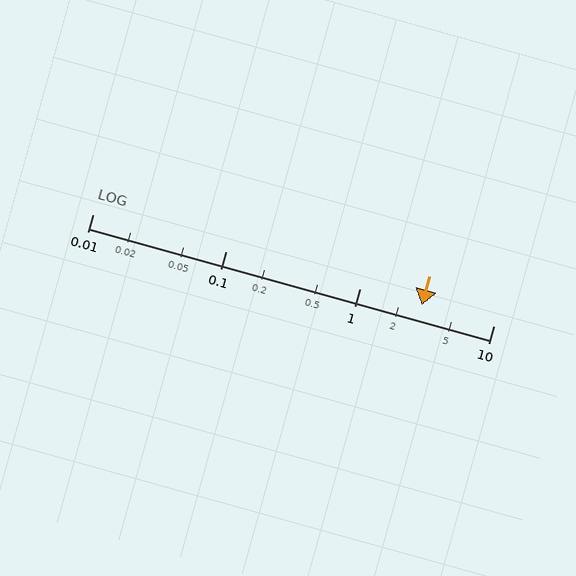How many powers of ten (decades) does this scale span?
The scale spans 3 decades, from 0.01 to 10.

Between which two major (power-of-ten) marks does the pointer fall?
The pointer is between 1 and 10.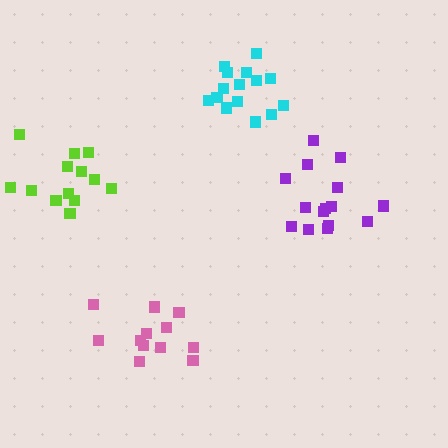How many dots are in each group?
Group 1: 15 dots, Group 2: 13 dots, Group 3: 15 dots, Group 4: 12 dots (55 total).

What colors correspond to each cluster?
The clusters are colored: purple, lime, cyan, pink.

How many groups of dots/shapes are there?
There are 4 groups.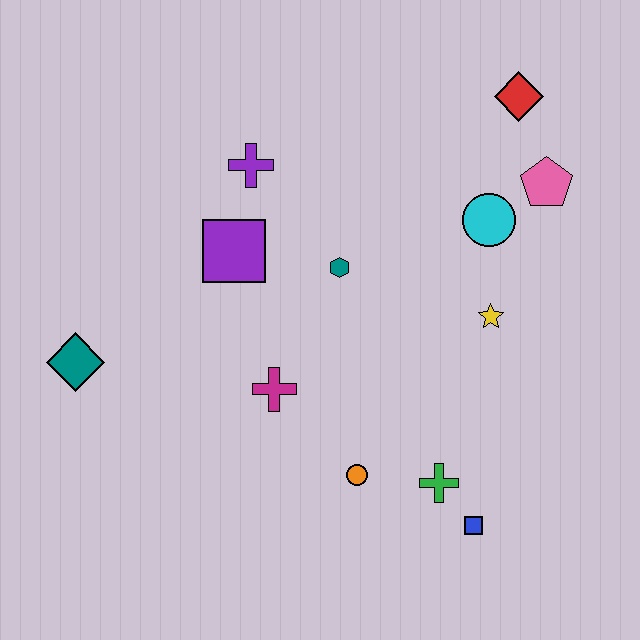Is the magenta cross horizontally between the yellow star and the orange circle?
No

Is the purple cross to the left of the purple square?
No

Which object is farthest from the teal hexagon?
The blue square is farthest from the teal hexagon.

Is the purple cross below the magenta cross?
No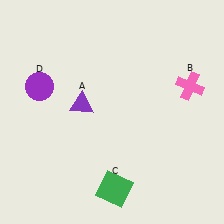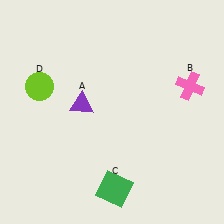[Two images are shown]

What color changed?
The circle (D) changed from purple in Image 1 to lime in Image 2.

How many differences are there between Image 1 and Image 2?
There is 1 difference between the two images.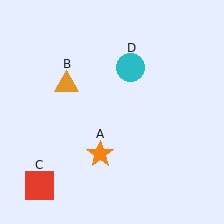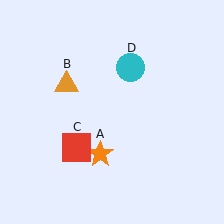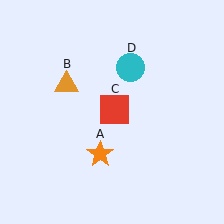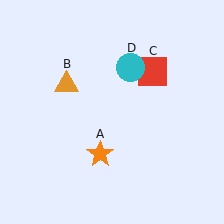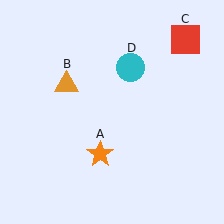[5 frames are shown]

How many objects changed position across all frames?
1 object changed position: red square (object C).